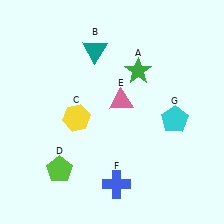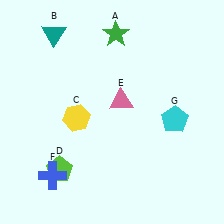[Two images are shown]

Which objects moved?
The objects that moved are: the green star (A), the teal triangle (B), the blue cross (F).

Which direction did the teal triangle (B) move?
The teal triangle (B) moved left.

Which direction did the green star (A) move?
The green star (A) moved up.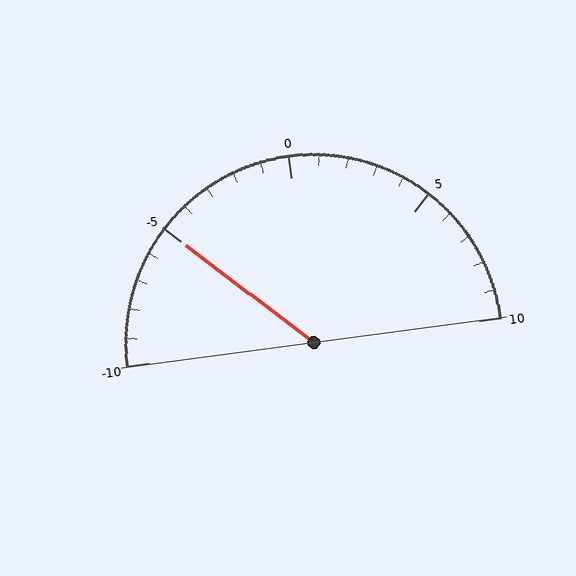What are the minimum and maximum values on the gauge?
The gauge ranges from -10 to 10.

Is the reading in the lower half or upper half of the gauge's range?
The reading is in the lower half of the range (-10 to 10).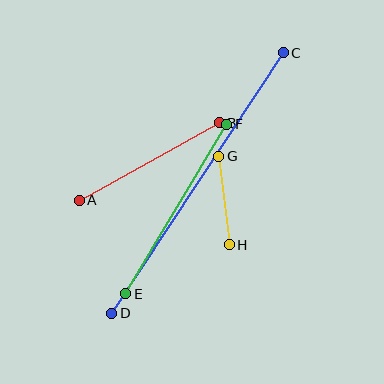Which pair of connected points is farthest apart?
Points C and D are farthest apart.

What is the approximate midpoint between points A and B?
The midpoint is at approximately (149, 162) pixels.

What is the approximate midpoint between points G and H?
The midpoint is at approximately (224, 201) pixels.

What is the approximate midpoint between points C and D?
The midpoint is at approximately (197, 183) pixels.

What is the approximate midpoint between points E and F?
The midpoint is at approximately (176, 209) pixels.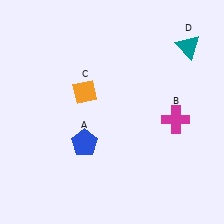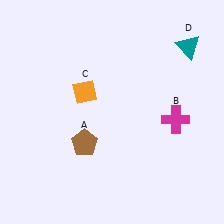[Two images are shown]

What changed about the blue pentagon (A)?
In Image 1, A is blue. In Image 2, it changed to brown.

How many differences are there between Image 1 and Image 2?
There is 1 difference between the two images.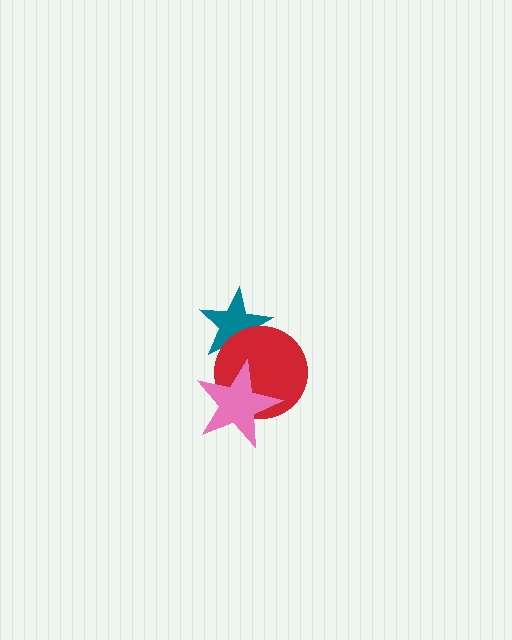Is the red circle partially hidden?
Yes, it is partially covered by another shape.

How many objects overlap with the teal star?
1 object overlaps with the teal star.